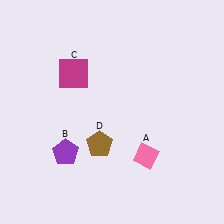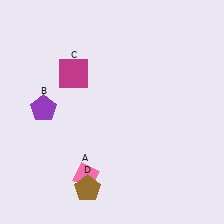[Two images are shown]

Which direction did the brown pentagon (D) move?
The brown pentagon (D) moved down.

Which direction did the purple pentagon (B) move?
The purple pentagon (B) moved up.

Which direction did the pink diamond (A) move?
The pink diamond (A) moved left.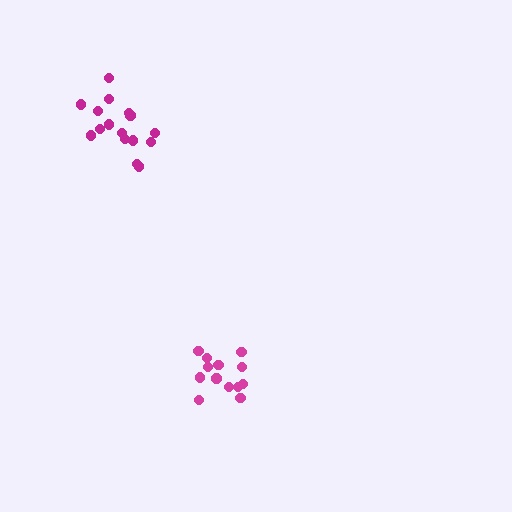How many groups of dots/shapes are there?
There are 2 groups.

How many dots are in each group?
Group 1: 13 dots, Group 2: 16 dots (29 total).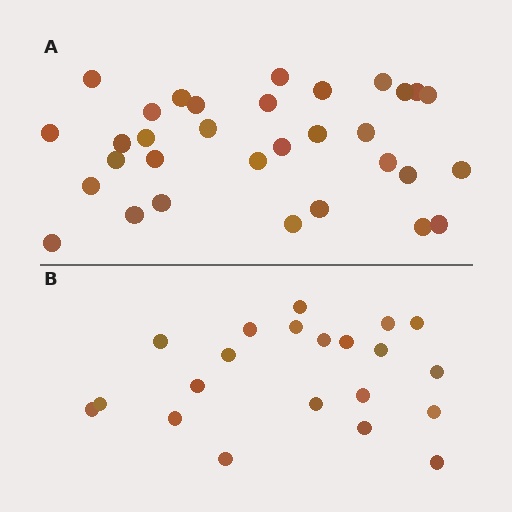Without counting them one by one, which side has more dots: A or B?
Region A (the top region) has more dots.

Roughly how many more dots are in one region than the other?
Region A has roughly 12 or so more dots than region B.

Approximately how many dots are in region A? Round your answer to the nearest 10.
About 30 dots. (The exact count is 32, which rounds to 30.)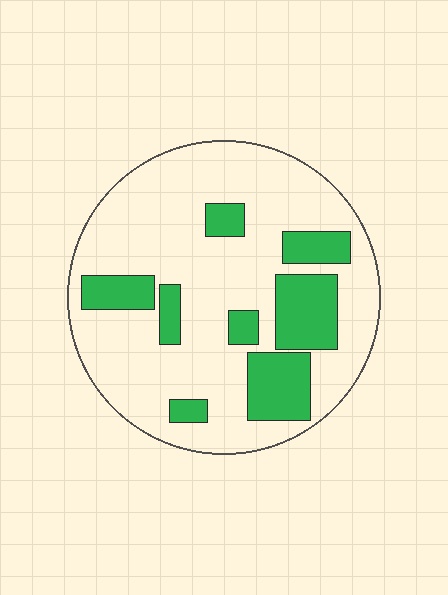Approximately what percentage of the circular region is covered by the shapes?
Approximately 25%.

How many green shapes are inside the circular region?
8.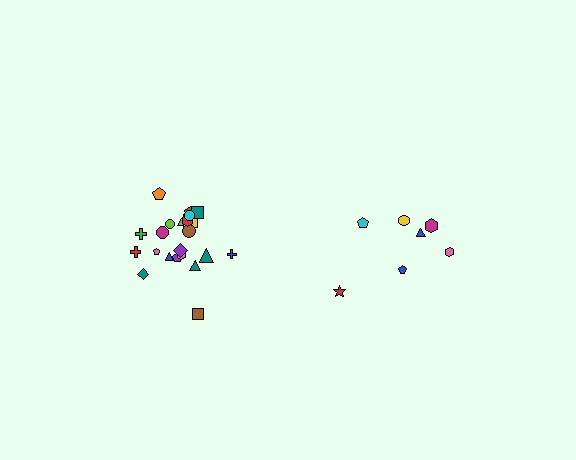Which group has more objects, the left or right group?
The left group.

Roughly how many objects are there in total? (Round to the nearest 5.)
Roughly 30 objects in total.